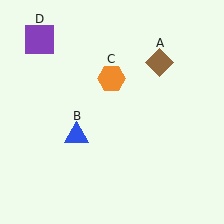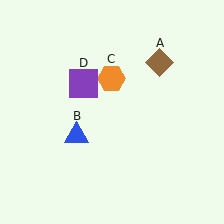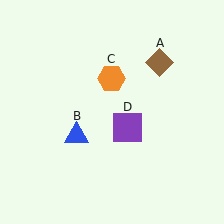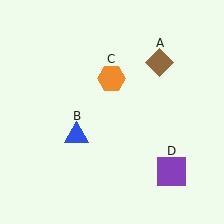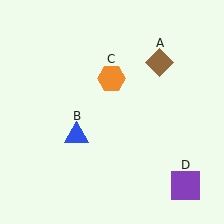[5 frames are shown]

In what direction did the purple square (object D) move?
The purple square (object D) moved down and to the right.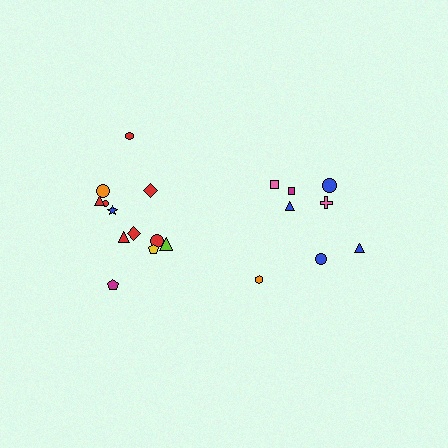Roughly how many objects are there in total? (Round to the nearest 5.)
Roughly 20 objects in total.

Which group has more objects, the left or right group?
The left group.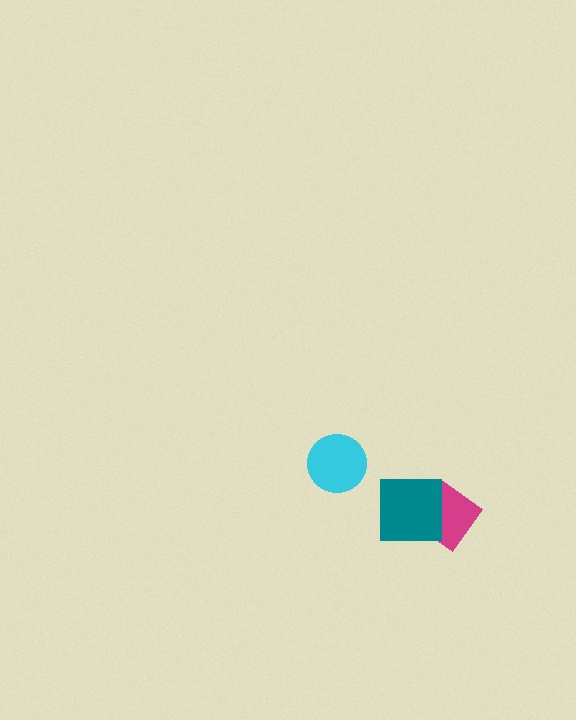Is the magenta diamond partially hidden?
Yes, it is partially covered by another shape.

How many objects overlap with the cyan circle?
0 objects overlap with the cyan circle.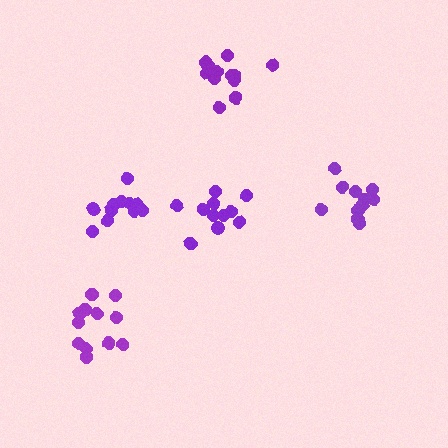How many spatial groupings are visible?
There are 5 spatial groupings.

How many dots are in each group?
Group 1: 11 dots, Group 2: 11 dots, Group 3: 12 dots, Group 4: 12 dots, Group 5: 12 dots (58 total).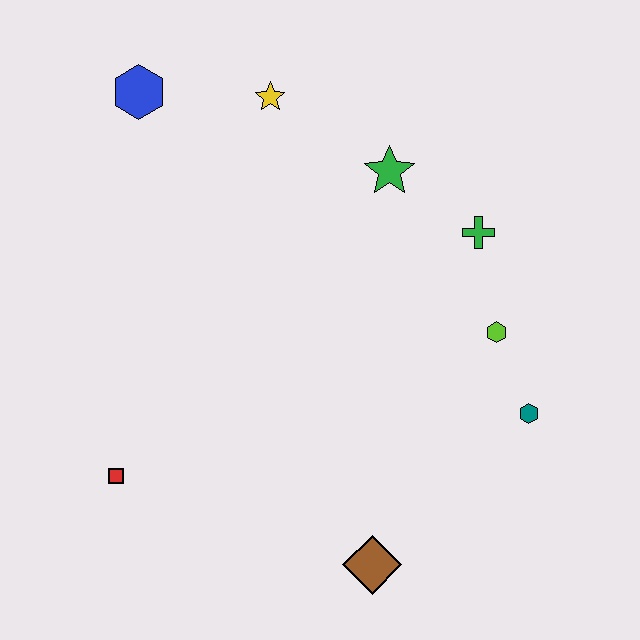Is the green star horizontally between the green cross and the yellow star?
Yes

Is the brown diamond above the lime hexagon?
No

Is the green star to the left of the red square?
No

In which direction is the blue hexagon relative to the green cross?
The blue hexagon is to the left of the green cross.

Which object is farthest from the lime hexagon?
The blue hexagon is farthest from the lime hexagon.